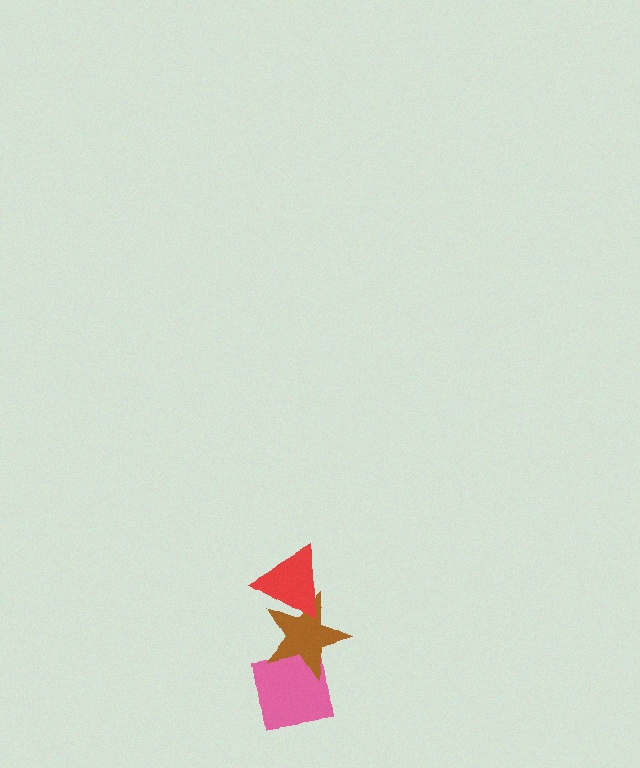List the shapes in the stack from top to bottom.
From top to bottom: the red triangle, the brown star, the pink square.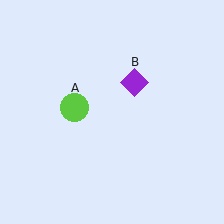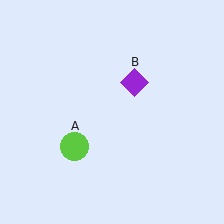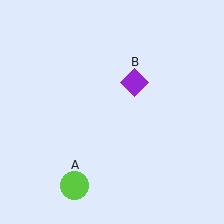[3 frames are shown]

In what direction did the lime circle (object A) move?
The lime circle (object A) moved down.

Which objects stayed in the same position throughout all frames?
Purple diamond (object B) remained stationary.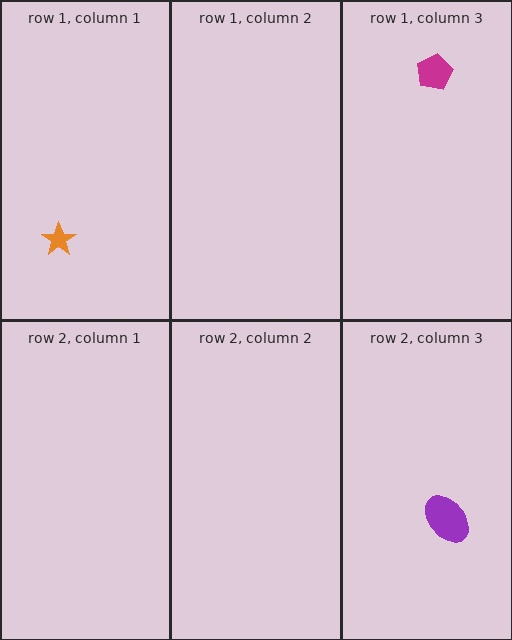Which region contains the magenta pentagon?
The row 1, column 3 region.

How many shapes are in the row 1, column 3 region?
1.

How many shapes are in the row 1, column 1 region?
1.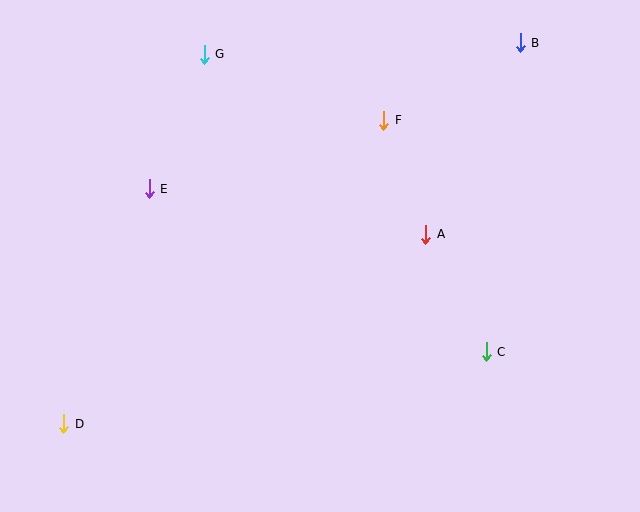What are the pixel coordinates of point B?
Point B is at (520, 43).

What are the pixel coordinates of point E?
Point E is at (149, 189).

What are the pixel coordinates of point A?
Point A is at (426, 234).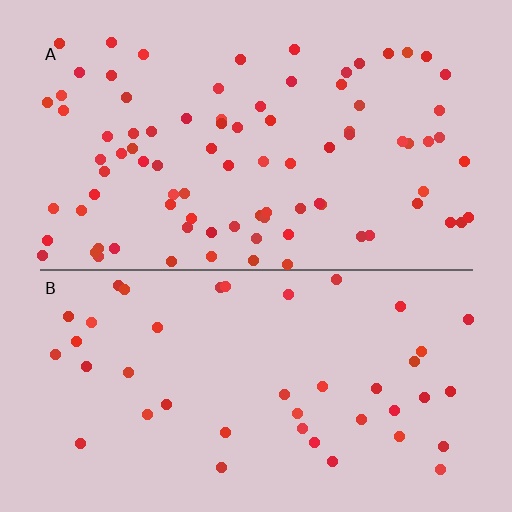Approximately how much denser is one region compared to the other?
Approximately 2.1× — region A over region B.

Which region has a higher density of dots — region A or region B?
A (the top).